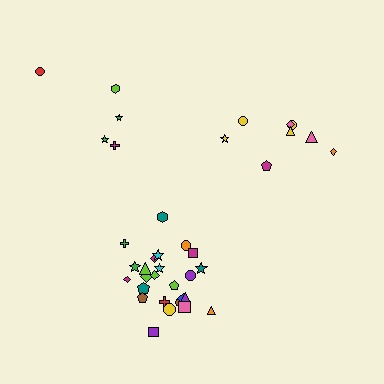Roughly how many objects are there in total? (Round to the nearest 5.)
Roughly 40 objects in total.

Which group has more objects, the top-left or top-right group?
The top-right group.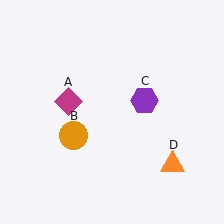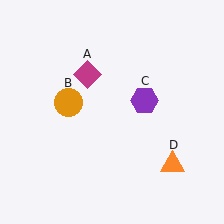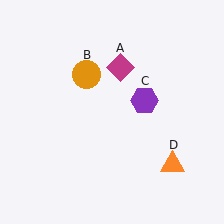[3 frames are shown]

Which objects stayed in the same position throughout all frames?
Purple hexagon (object C) and orange triangle (object D) remained stationary.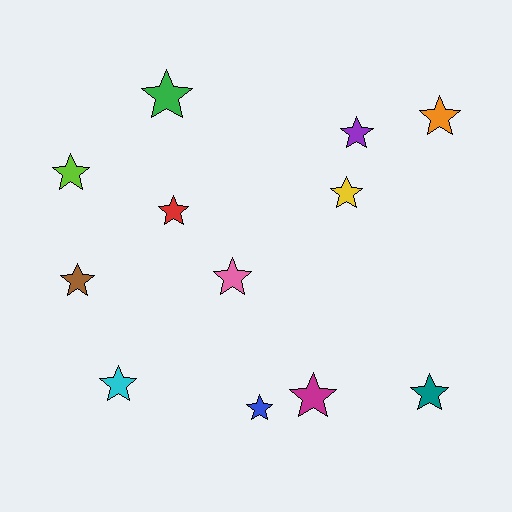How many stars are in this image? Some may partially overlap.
There are 12 stars.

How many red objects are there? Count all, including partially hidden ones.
There is 1 red object.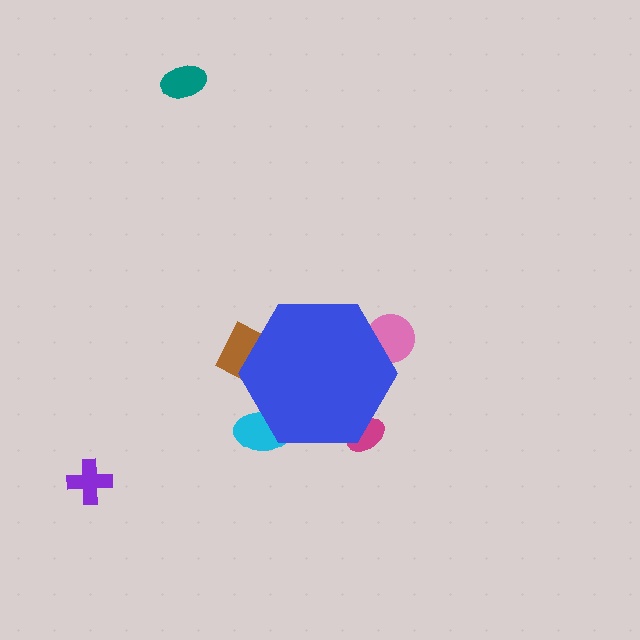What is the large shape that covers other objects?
A blue hexagon.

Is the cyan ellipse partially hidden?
Yes, the cyan ellipse is partially hidden behind the blue hexagon.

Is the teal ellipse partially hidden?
No, the teal ellipse is fully visible.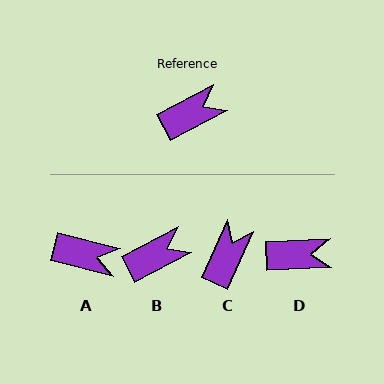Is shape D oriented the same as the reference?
No, it is off by about 25 degrees.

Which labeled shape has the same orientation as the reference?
B.